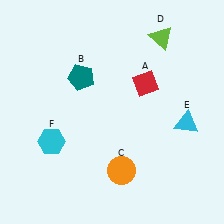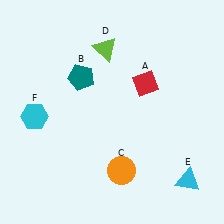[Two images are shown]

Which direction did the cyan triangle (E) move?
The cyan triangle (E) moved down.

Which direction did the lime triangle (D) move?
The lime triangle (D) moved left.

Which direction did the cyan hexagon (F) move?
The cyan hexagon (F) moved up.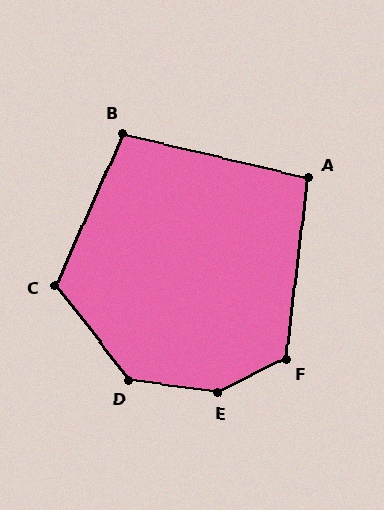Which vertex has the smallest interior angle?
A, at approximately 96 degrees.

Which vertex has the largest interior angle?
E, at approximately 145 degrees.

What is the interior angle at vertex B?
Approximately 100 degrees (obtuse).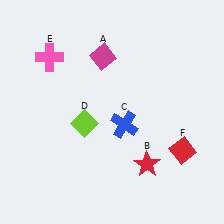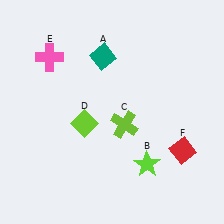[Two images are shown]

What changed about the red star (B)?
In Image 1, B is red. In Image 2, it changed to lime.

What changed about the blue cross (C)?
In Image 1, C is blue. In Image 2, it changed to lime.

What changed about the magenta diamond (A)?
In Image 1, A is magenta. In Image 2, it changed to teal.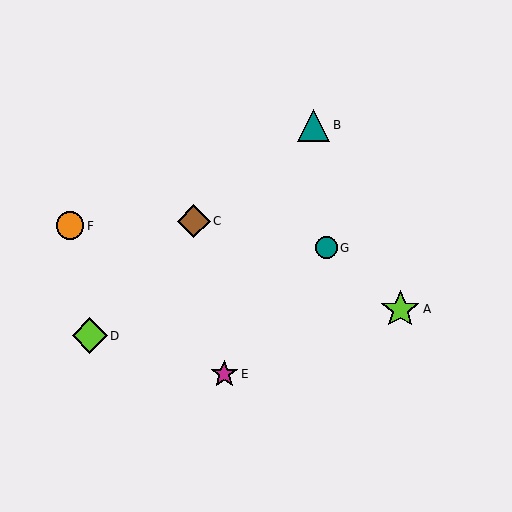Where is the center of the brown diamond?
The center of the brown diamond is at (194, 221).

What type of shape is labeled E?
Shape E is a magenta star.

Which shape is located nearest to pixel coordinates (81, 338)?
The lime diamond (labeled D) at (90, 336) is nearest to that location.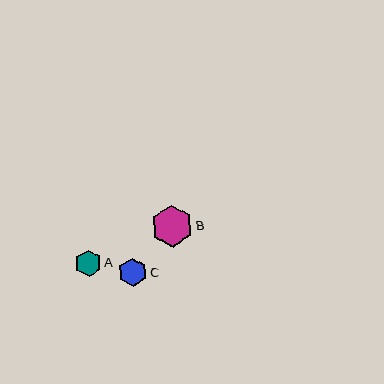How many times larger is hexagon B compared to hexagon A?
Hexagon B is approximately 1.6 times the size of hexagon A.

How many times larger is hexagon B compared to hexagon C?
Hexagon B is approximately 1.5 times the size of hexagon C.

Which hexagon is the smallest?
Hexagon A is the smallest with a size of approximately 26 pixels.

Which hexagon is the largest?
Hexagon B is the largest with a size of approximately 42 pixels.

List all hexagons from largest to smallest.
From largest to smallest: B, C, A.